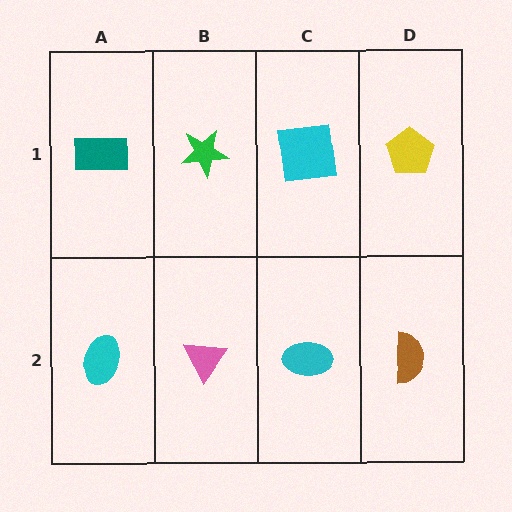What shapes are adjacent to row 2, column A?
A teal rectangle (row 1, column A), a pink triangle (row 2, column B).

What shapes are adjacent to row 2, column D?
A yellow pentagon (row 1, column D), a cyan ellipse (row 2, column C).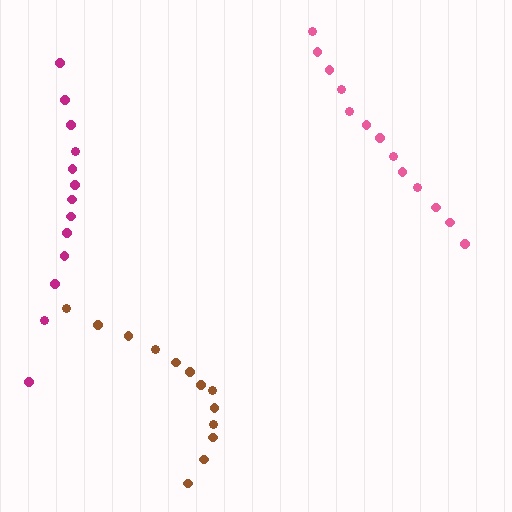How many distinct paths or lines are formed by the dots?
There are 3 distinct paths.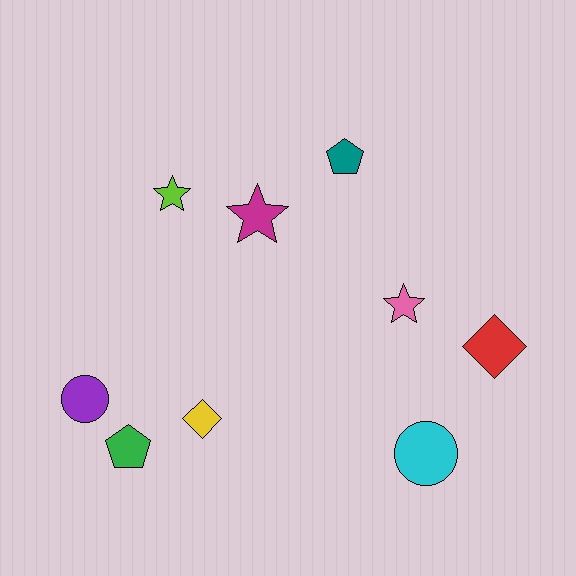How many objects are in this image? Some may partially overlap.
There are 9 objects.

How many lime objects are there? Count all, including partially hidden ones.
There is 1 lime object.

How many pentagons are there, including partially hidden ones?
There are 2 pentagons.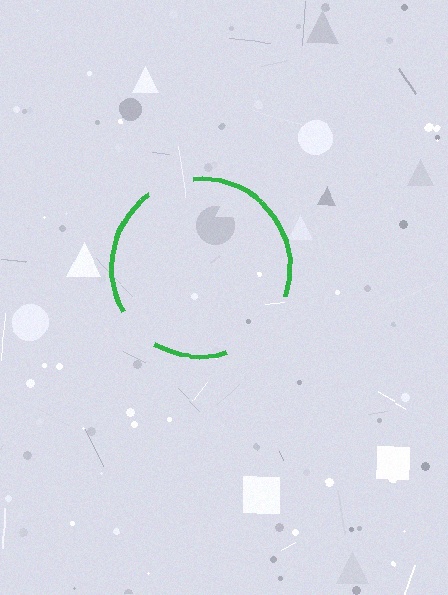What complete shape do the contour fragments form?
The contour fragments form a circle.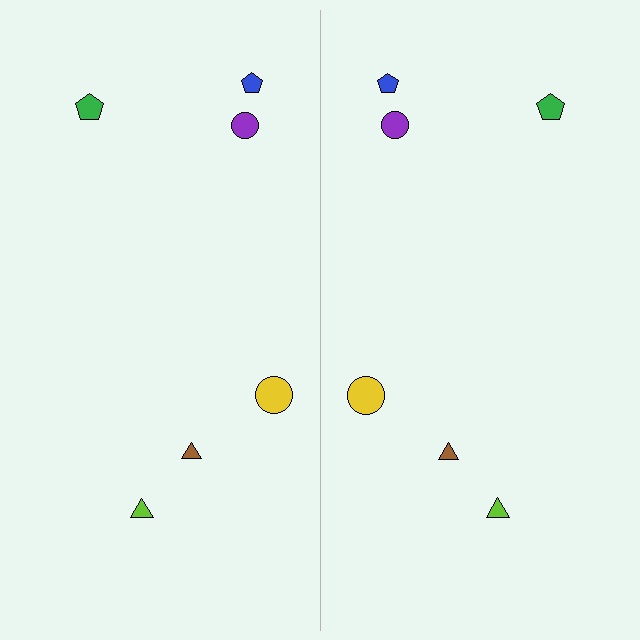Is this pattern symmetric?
Yes, this pattern has bilateral (reflection) symmetry.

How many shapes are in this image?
There are 12 shapes in this image.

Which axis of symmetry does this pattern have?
The pattern has a vertical axis of symmetry running through the center of the image.